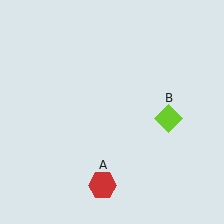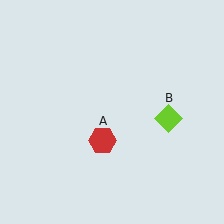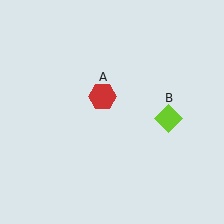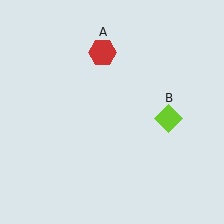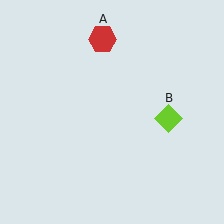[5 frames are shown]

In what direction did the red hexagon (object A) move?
The red hexagon (object A) moved up.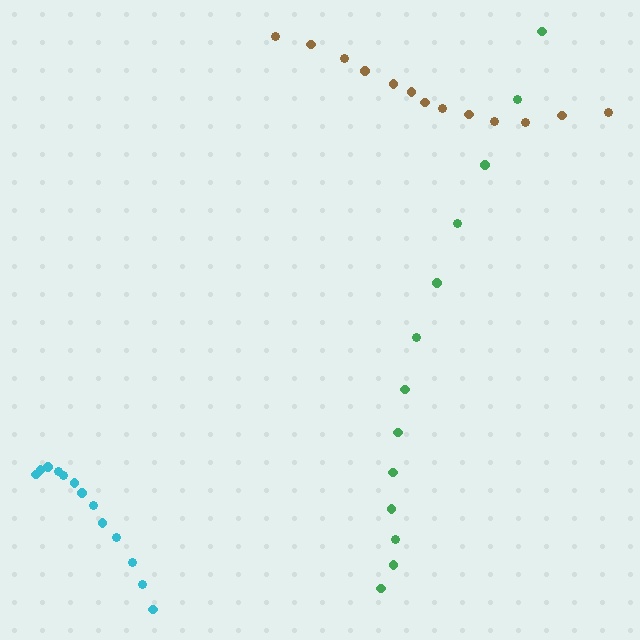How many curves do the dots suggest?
There are 3 distinct paths.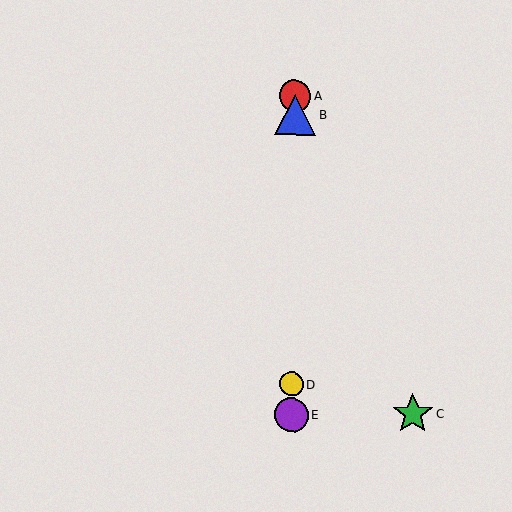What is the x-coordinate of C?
Object C is at x≈413.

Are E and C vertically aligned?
No, E is at x≈291 and C is at x≈413.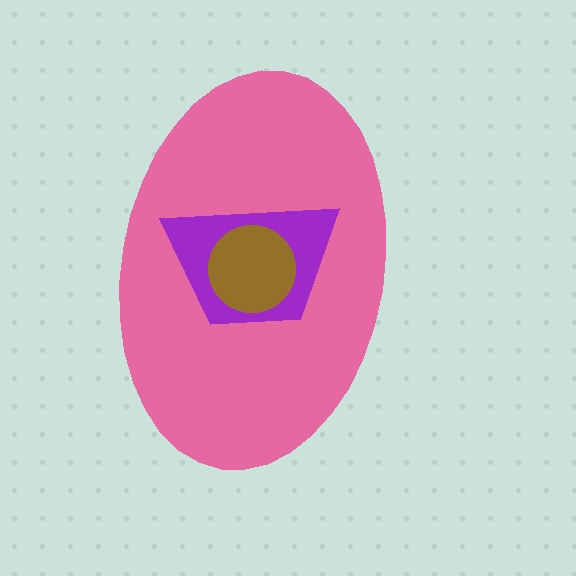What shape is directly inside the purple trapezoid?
The brown circle.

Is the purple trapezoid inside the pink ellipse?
Yes.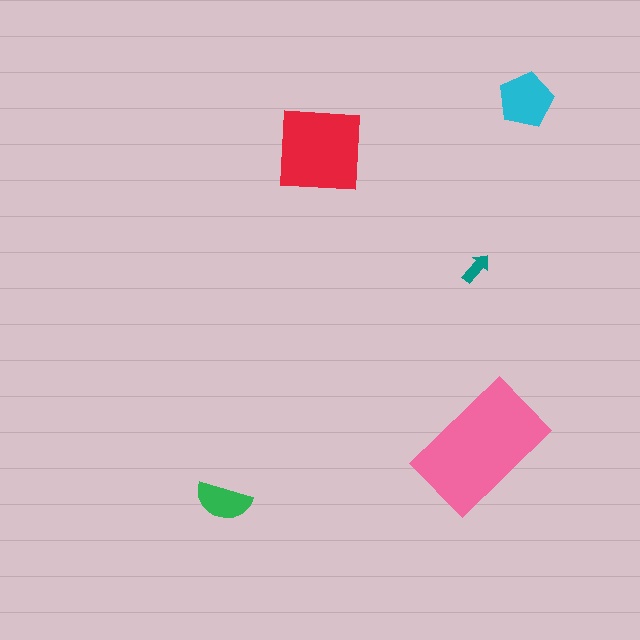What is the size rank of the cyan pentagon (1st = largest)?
3rd.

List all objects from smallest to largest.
The teal arrow, the green semicircle, the cyan pentagon, the red square, the pink rectangle.